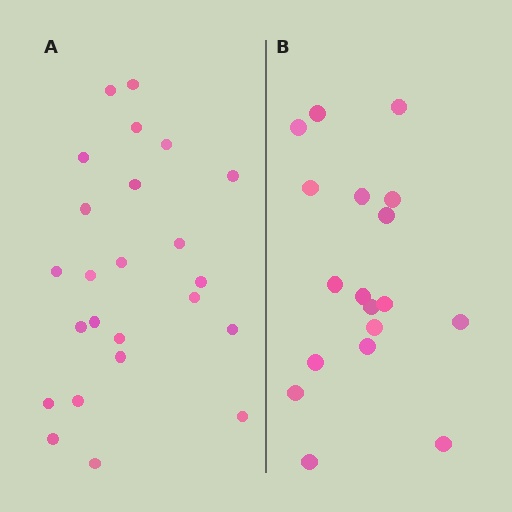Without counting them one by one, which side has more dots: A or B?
Region A (the left region) has more dots.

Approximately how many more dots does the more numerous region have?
Region A has about 6 more dots than region B.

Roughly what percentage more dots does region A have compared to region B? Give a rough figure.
About 35% more.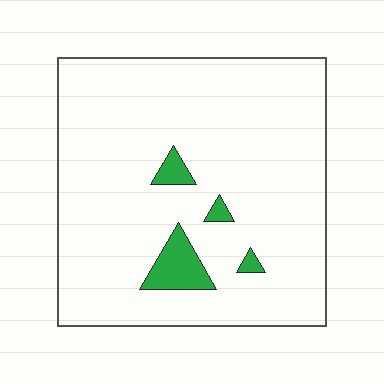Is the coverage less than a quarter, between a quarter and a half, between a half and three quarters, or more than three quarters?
Less than a quarter.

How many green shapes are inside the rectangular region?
4.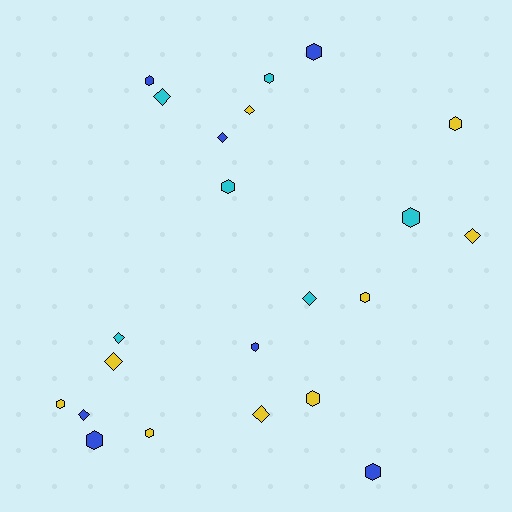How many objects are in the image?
There are 22 objects.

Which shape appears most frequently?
Hexagon, with 13 objects.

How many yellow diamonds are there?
There are 4 yellow diamonds.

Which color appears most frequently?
Yellow, with 9 objects.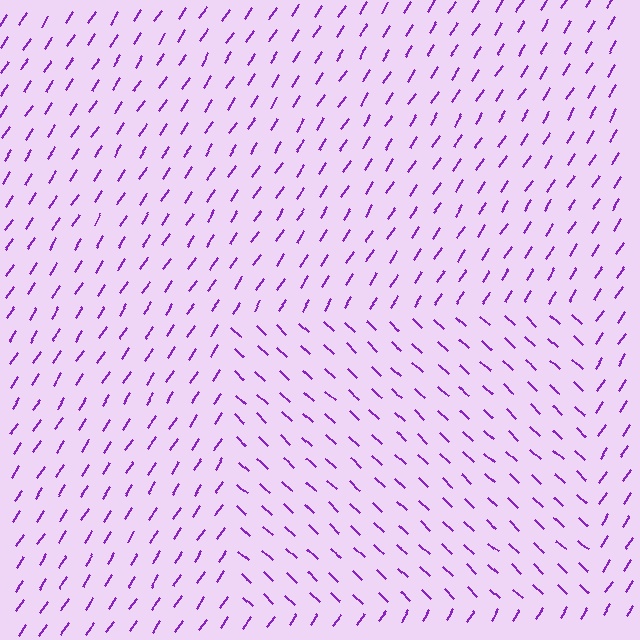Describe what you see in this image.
The image is filled with small purple line segments. A rectangle region in the image has lines oriented differently from the surrounding lines, creating a visible texture boundary.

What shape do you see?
I see a rectangle.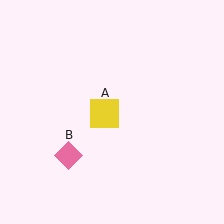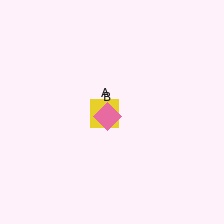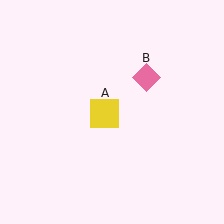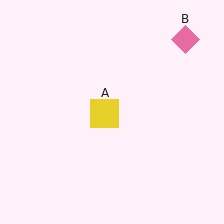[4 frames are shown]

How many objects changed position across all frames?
1 object changed position: pink diamond (object B).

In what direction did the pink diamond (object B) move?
The pink diamond (object B) moved up and to the right.